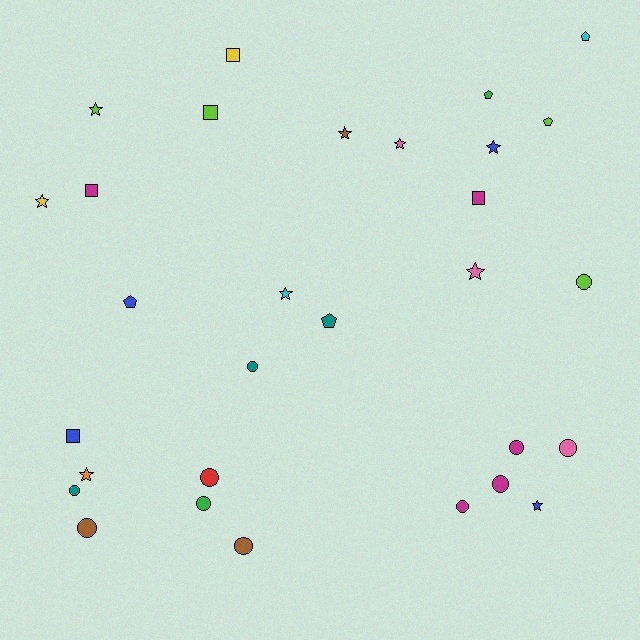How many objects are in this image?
There are 30 objects.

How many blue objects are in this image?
There are 4 blue objects.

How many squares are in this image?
There are 5 squares.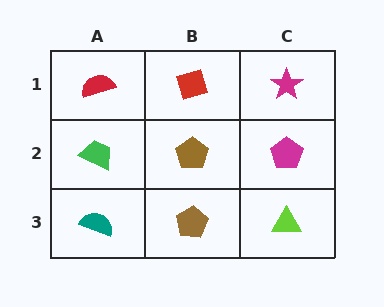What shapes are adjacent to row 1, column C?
A magenta pentagon (row 2, column C), a red diamond (row 1, column B).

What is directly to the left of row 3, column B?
A teal semicircle.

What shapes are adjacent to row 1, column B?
A brown pentagon (row 2, column B), a red semicircle (row 1, column A), a magenta star (row 1, column C).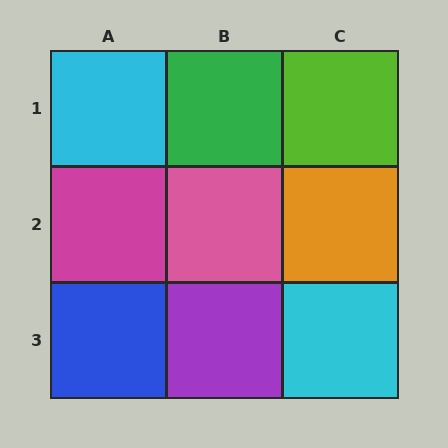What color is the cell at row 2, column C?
Orange.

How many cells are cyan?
2 cells are cyan.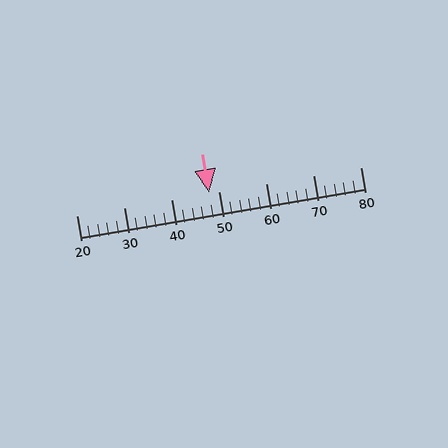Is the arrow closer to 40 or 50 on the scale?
The arrow is closer to 50.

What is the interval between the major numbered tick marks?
The major tick marks are spaced 10 units apart.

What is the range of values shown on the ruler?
The ruler shows values from 20 to 80.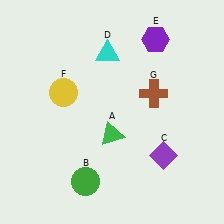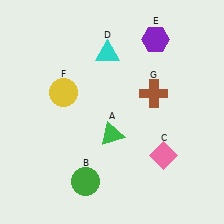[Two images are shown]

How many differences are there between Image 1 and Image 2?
There is 1 difference between the two images.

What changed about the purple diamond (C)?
In Image 1, C is purple. In Image 2, it changed to pink.